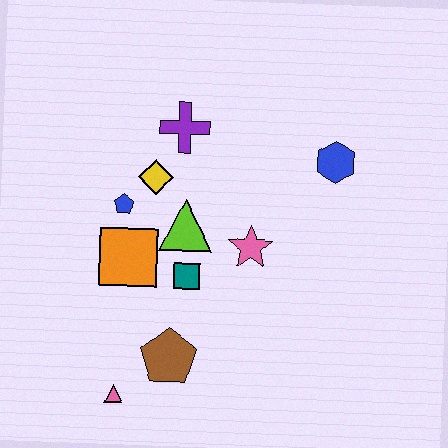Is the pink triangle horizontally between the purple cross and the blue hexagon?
No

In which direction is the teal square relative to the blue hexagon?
The teal square is to the left of the blue hexagon.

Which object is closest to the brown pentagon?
The pink triangle is closest to the brown pentagon.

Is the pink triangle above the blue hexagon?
No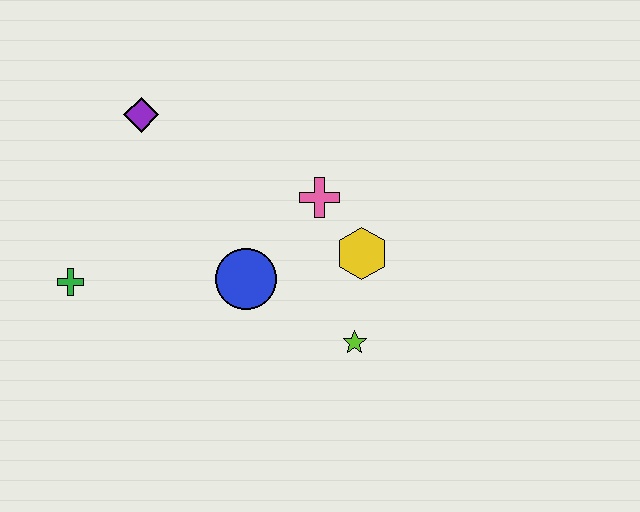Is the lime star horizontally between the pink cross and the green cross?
No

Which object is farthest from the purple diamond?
The lime star is farthest from the purple diamond.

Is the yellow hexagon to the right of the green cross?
Yes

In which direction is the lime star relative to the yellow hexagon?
The lime star is below the yellow hexagon.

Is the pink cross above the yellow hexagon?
Yes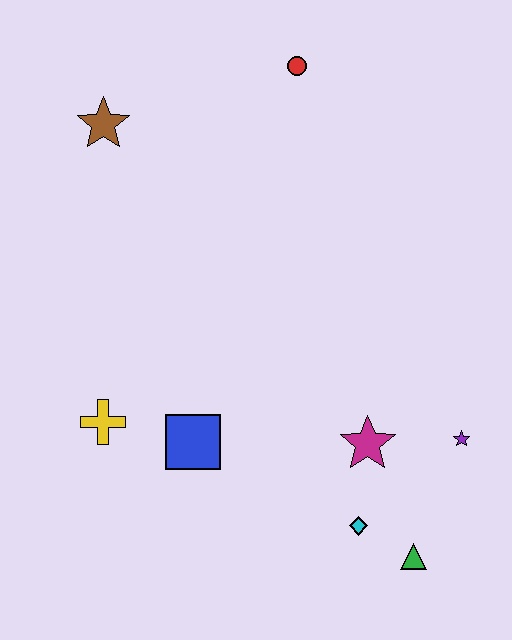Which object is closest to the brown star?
The red circle is closest to the brown star.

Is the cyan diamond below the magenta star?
Yes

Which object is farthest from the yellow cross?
The red circle is farthest from the yellow cross.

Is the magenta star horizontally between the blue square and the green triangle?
Yes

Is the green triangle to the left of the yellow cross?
No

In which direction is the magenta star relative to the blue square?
The magenta star is to the right of the blue square.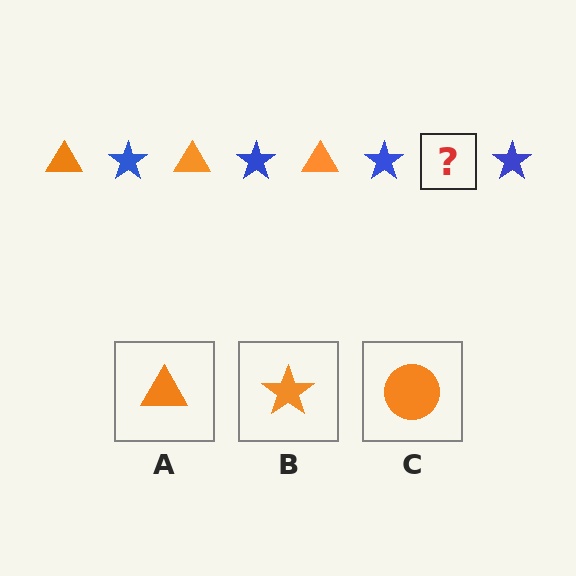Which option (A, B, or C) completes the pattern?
A.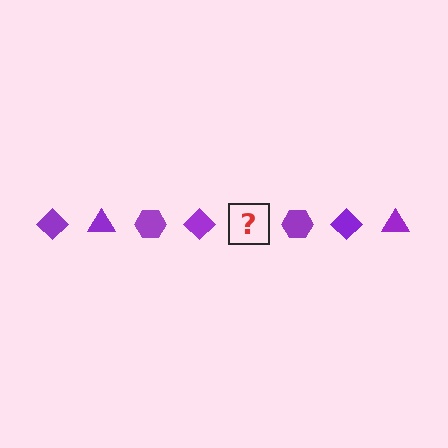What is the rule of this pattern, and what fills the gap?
The rule is that the pattern cycles through diamond, triangle, hexagon shapes in purple. The gap should be filled with a purple triangle.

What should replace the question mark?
The question mark should be replaced with a purple triangle.